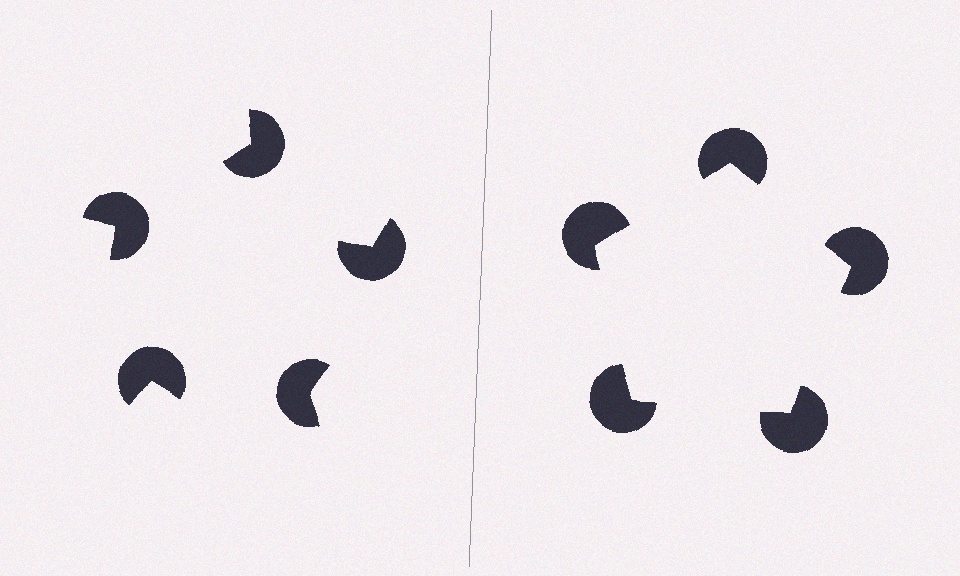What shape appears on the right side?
An illusory pentagon.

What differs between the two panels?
The pac-man discs are positioned identically on both sides; only the wedge orientations differ. On the right they align to a pentagon; on the left they are misaligned.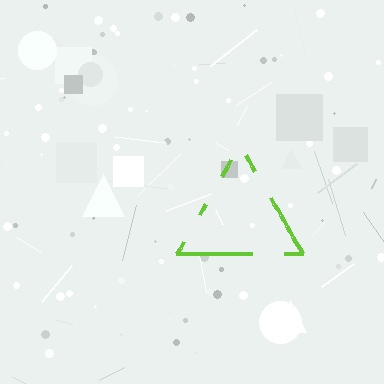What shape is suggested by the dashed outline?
The dashed outline suggests a triangle.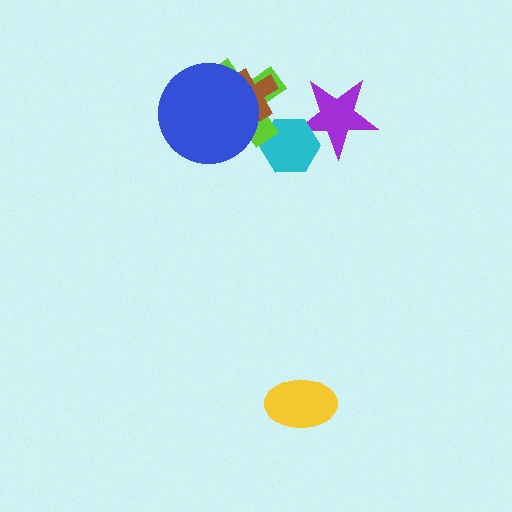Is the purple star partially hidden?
Yes, it is partially covered by another shape.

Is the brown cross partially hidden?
Yes, it is partially covered by another shape.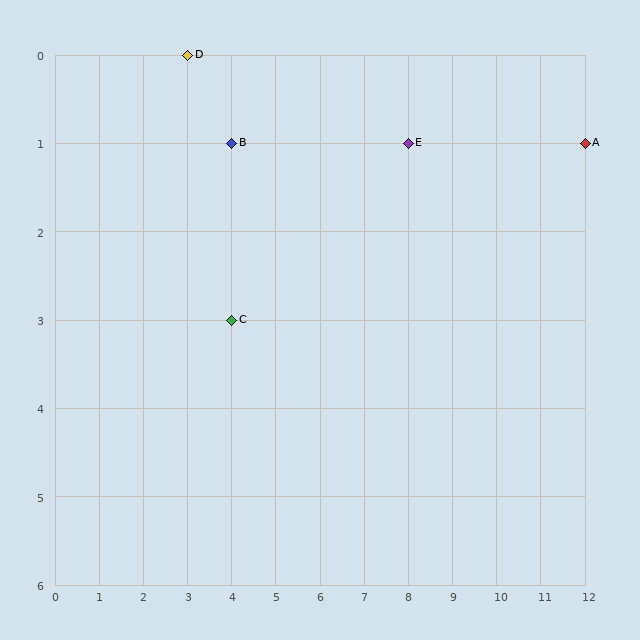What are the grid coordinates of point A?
Point A is at grid coordinates (12, 1).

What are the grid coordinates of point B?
Point B is at grid coordinates (4, 1).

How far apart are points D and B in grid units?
Points D and B are 1 column and 1 row apart (about 1.4 grid units diagonally).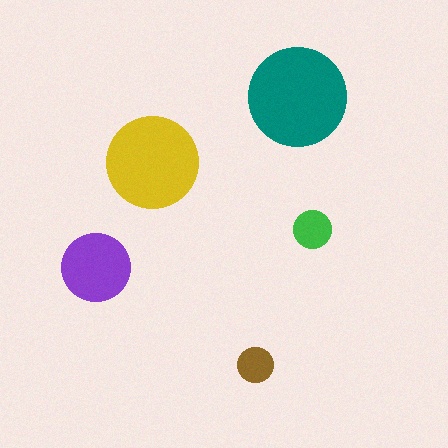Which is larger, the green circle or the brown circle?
The green one.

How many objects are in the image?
There are 5 objects in the image.